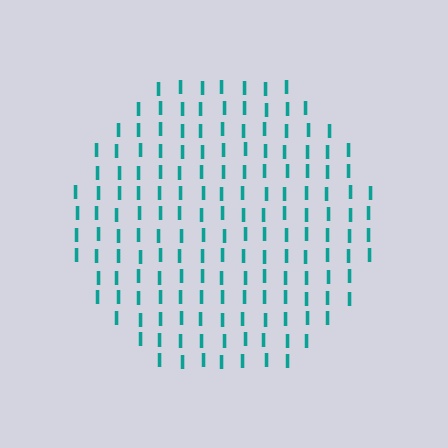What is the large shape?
The large shape is a circle.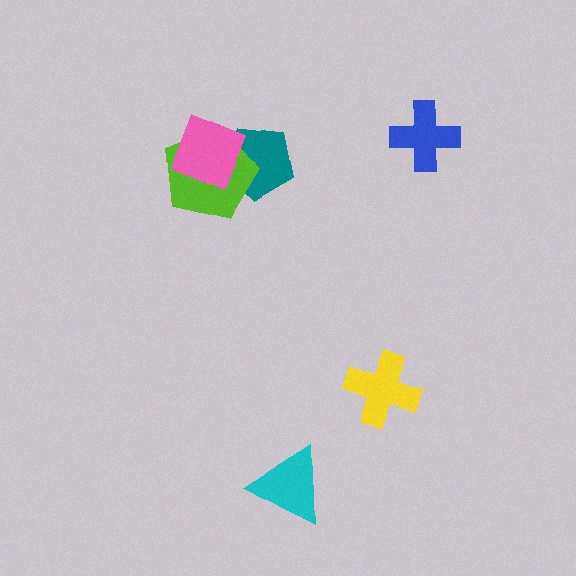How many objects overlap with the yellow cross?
0 objects overlap with the yellow cross.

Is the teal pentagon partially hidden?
Yes, it is partially covered by another shape.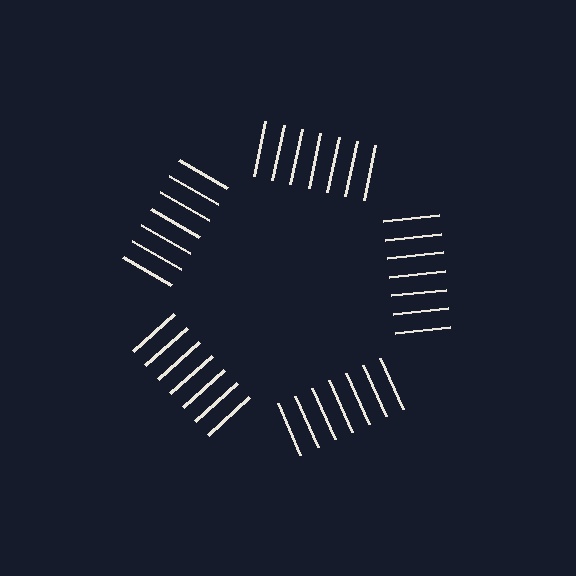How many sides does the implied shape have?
5 sides — the line-ends trace a pentagon.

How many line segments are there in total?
35 — 7 along each of the 5 edges.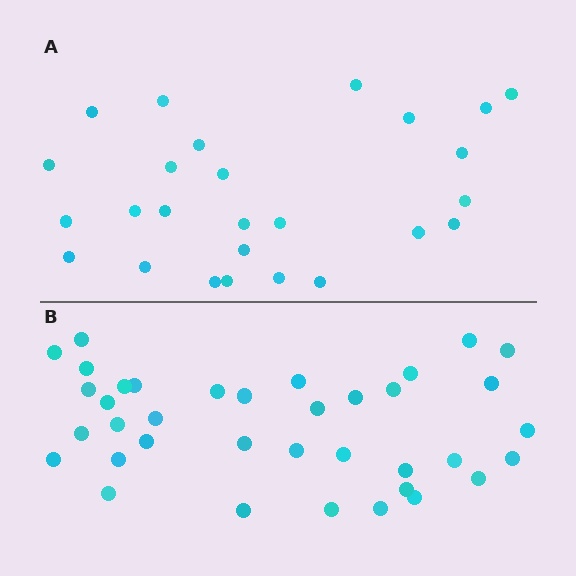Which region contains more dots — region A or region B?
Region B (the bottom region) has more dots.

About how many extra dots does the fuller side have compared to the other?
Region B has roughly 12 or so more dots than region A.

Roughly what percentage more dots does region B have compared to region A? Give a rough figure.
About 40% more.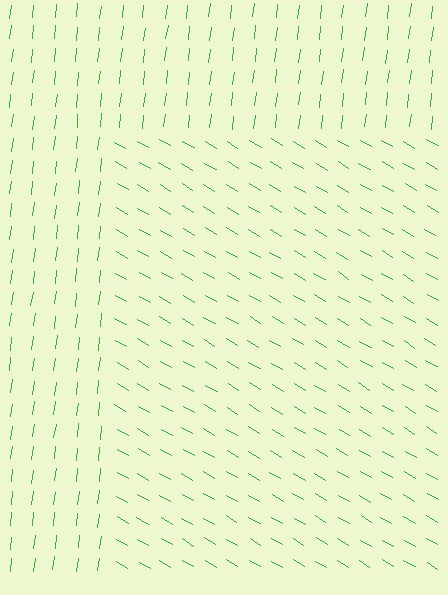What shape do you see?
I see a rectangle.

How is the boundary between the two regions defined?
The boundary is defined purely by a change in line orientation (approximately 66 degrees difference). All lines are the same color and thickness.